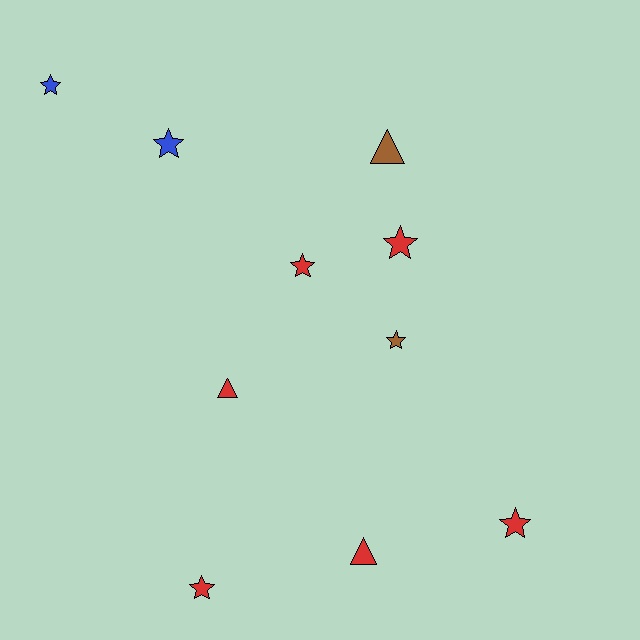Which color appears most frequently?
Red, with 6 objects.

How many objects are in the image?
There are 10 objects.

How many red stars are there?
There are 4 red stars.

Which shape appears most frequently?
Star, with 7 objects.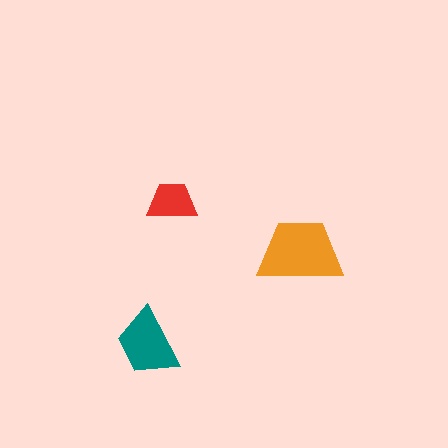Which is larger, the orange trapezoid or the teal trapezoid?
The orange one.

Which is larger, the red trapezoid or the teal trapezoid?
The teal one.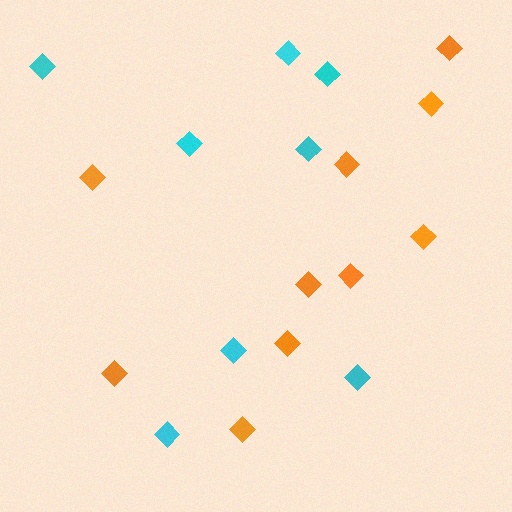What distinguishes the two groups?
There are 2 groups: one group of orange diamonds (10) and one group of cyan diamonds (8).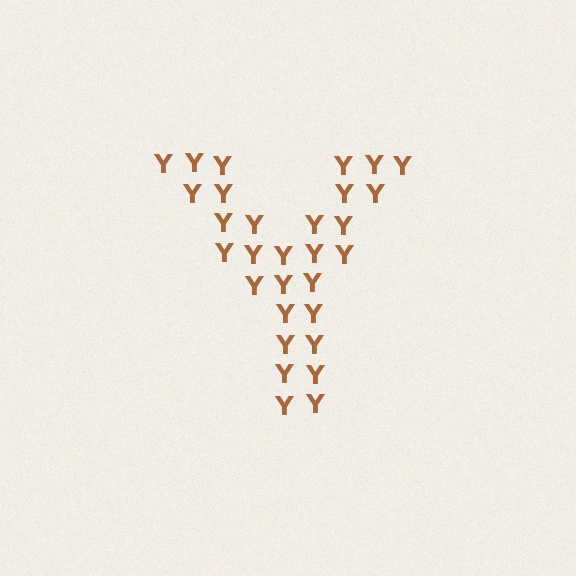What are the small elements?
The small elements are letter Y's.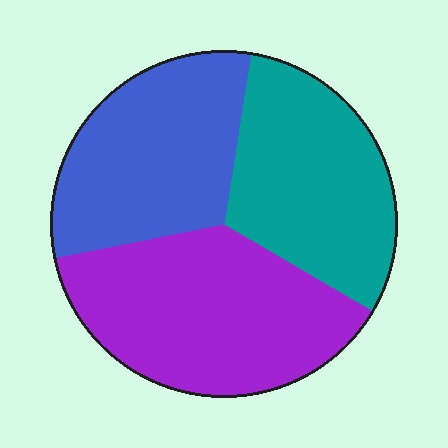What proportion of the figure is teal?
Teal takes up about one third (1/3) of the figure.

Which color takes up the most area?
Purple, at roughly 40%.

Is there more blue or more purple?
Purple.